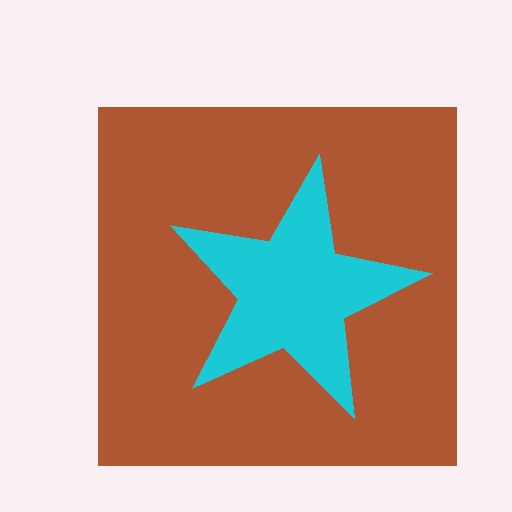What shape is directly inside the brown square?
The cyan star.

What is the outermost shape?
The brown square.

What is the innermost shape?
The cyan star.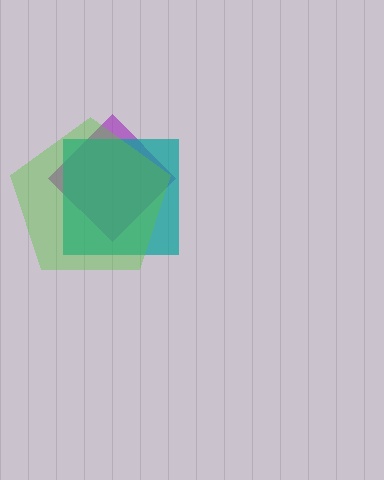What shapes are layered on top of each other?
The layered shapes are: a purple diamond, a teal square, a lime pentagon.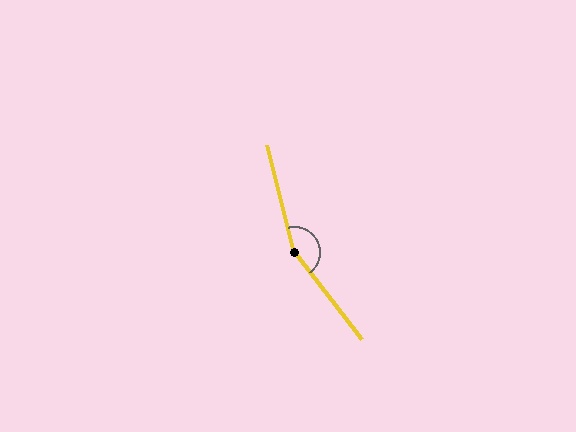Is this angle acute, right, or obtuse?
It is obtuse.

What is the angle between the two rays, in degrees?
Approximately 157 degrees.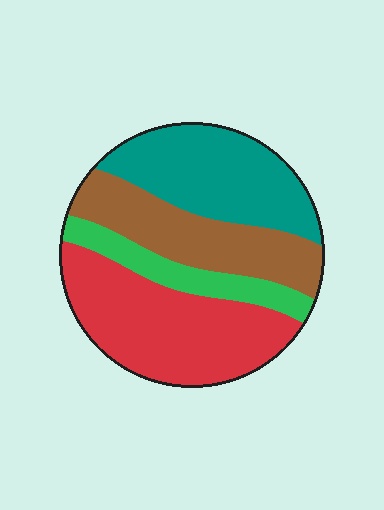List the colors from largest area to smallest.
From largest to smallest: red, teal, brown, green.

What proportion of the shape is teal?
Teal covers around 30% of the shape.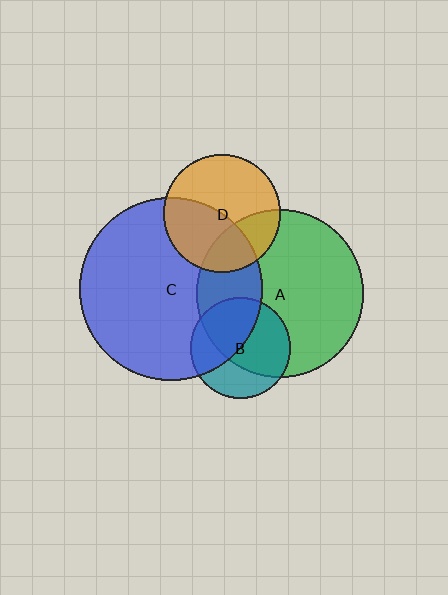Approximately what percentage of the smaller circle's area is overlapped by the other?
Approximately 65%.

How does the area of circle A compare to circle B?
Approximately 2.8 times.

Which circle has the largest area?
Circle C (blue).